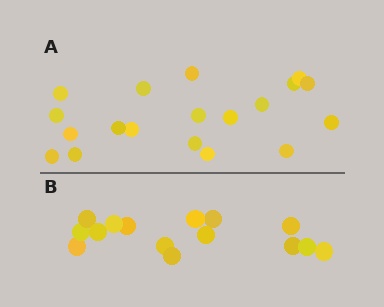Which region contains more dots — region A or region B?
Region A (the top region) has more dots.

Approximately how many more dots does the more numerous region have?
Region A has about 4 more dots than region B.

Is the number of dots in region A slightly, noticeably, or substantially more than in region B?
Region A has noticeably more, but not dramatically so. The ratio is roughly 1.3 to 1.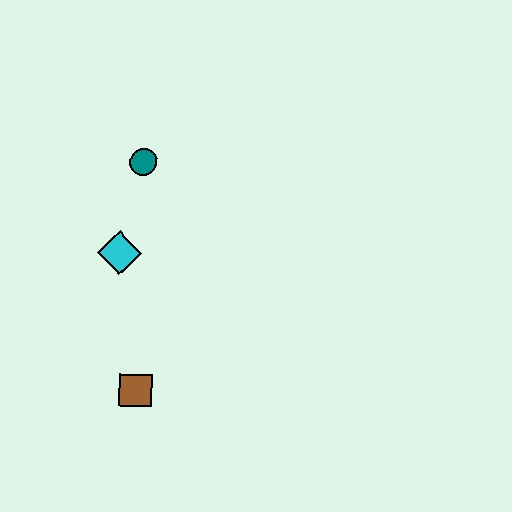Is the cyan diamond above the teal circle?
No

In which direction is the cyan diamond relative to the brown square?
The cyan diamond is above the brown square.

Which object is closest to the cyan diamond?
The teal circle is closest to the cyan diamond.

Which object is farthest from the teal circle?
The brown square is farthest from the teal circle.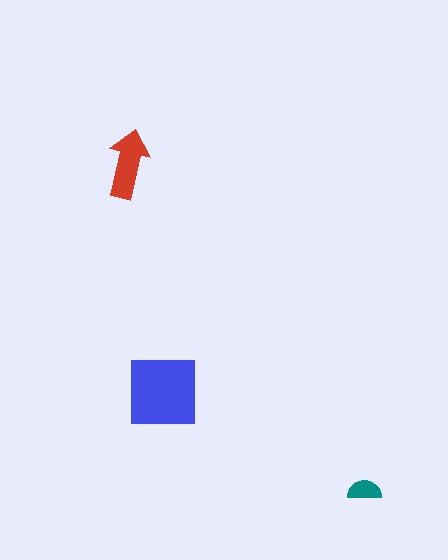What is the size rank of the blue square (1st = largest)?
1st.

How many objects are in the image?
There are 3 objects in the image.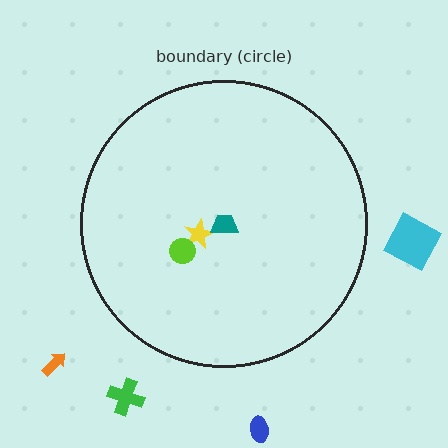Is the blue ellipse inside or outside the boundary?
Outside.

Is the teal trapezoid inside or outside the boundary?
Inside.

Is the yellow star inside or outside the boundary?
Inside.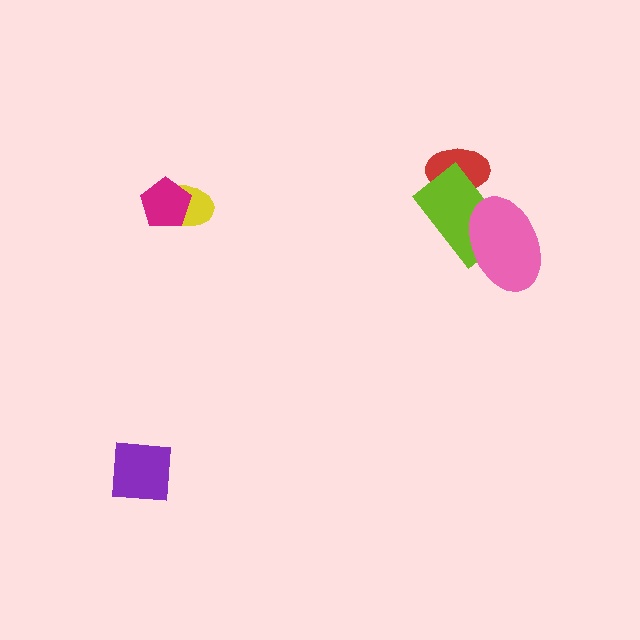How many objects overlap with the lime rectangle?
2 objects overlap with the lime rectangle.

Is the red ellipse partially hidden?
Yes, it is partially covered by another shape.